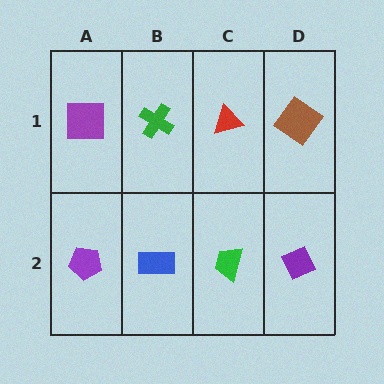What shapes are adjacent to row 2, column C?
A red triangle (row 1, column C), a blue rectangle (row 2, column B), a purple diamond (row 2, column D).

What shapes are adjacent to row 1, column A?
A purple pentagon (row 2, column A), a green cross (row 1, column B).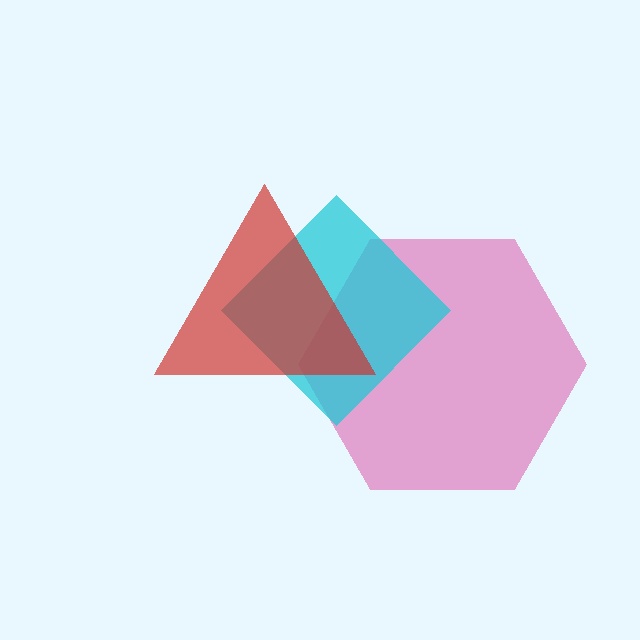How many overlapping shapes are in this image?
There are 3 overlapping shapes in the image.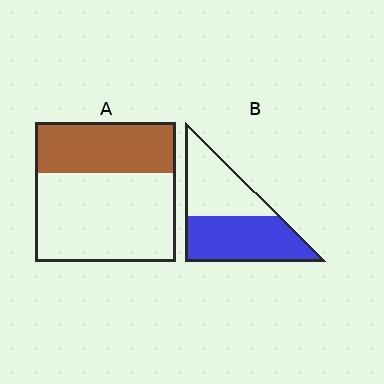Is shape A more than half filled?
No.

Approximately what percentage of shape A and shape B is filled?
A is approximately 35% and B is approximately 55%.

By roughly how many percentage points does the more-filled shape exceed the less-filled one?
By roughly 20 percentage points (B over A).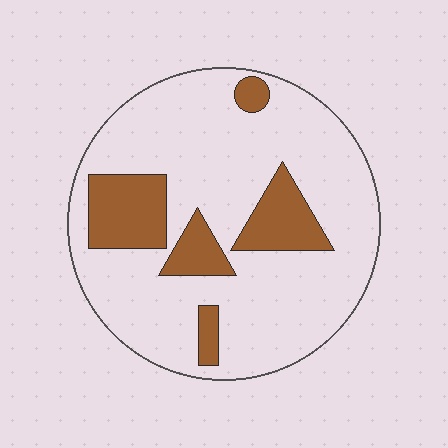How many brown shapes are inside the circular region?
5.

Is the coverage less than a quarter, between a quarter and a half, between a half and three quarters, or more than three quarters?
Less than a quarter.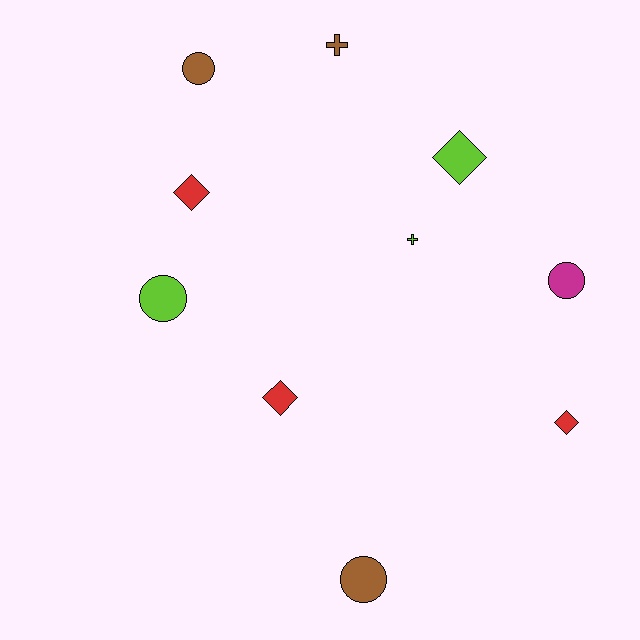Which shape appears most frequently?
Circle, with 4 objects.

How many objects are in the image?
There are 10 objects.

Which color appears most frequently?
Red, with 3 objects.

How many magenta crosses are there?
There are no magenta crosses.